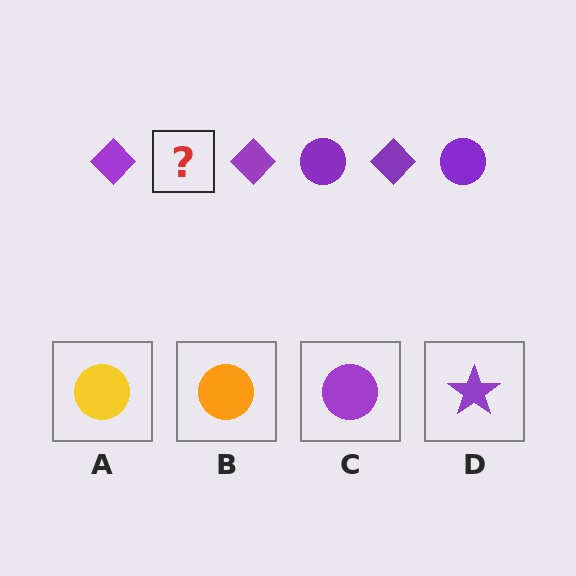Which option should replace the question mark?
Option C.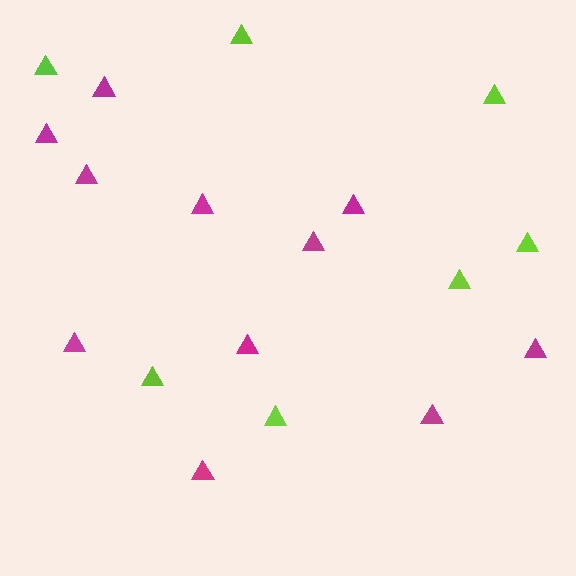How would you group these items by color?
There are 2 groups: one group of lime triangles (7) and one group of magenta triangles (11).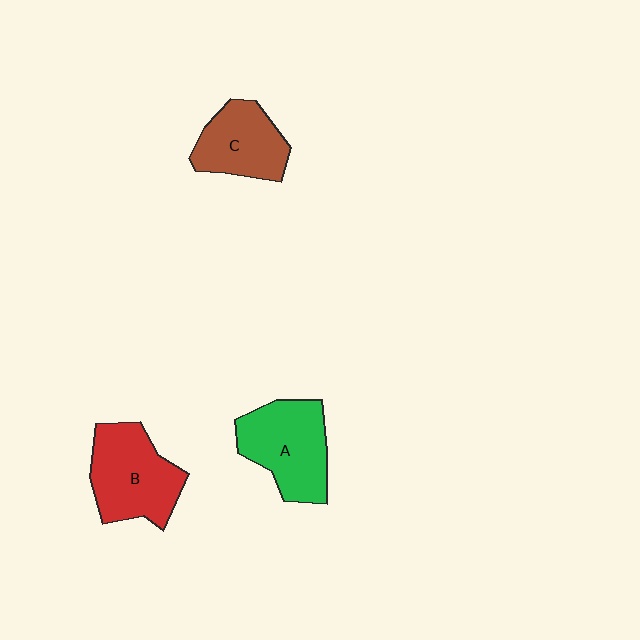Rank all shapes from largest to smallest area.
From largest to smallest: B (red), A (green), C (brown).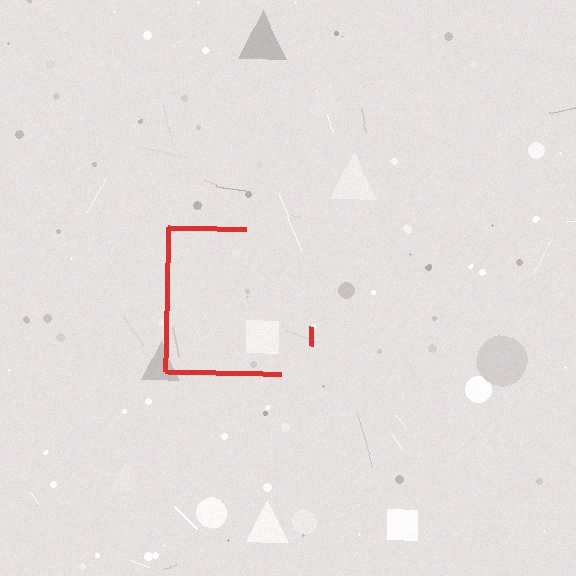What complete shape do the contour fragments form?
The contour fragments form a square.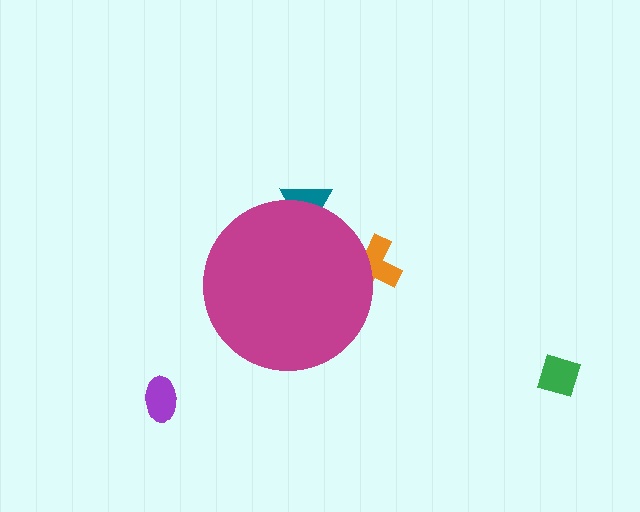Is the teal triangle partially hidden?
Yes, the teal triangle is partially hidden behind the magenta circle.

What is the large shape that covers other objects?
A magenta circle.